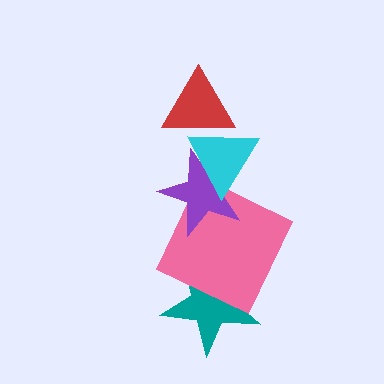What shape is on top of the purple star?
The cyan triangle is on top of the purple star.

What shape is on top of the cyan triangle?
The red triangle is on top of the cyan triangle.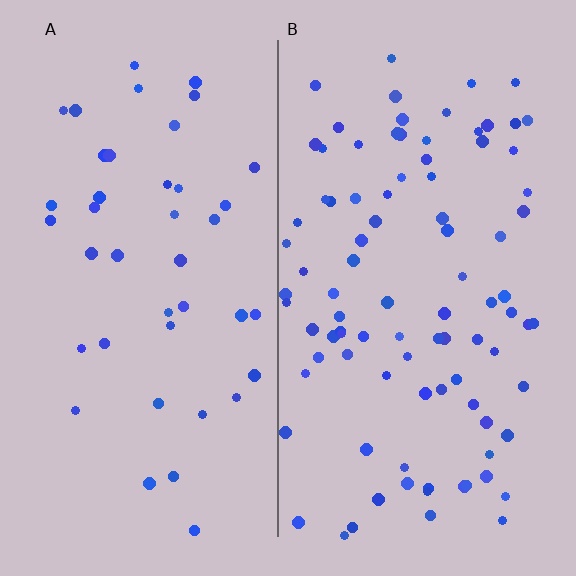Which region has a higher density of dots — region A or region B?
B (the right).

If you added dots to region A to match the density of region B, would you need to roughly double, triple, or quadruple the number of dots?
Approximately double.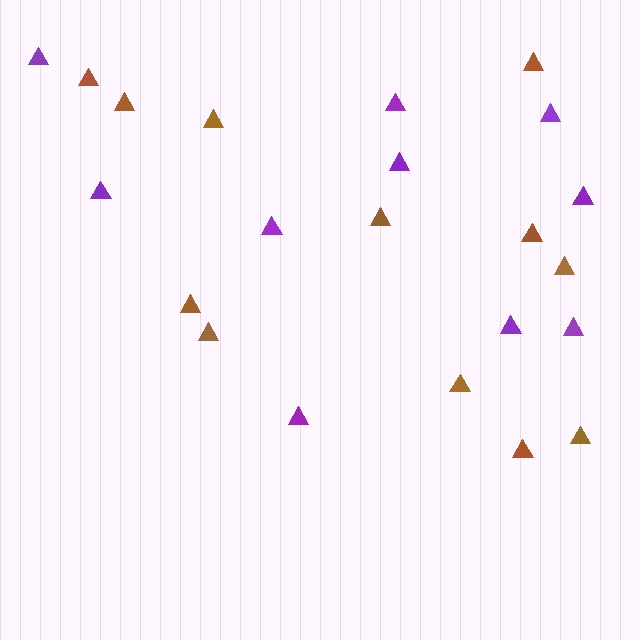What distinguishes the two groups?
There are 2 groups: one group of brown triangles (12) and one group of purple triangles (10).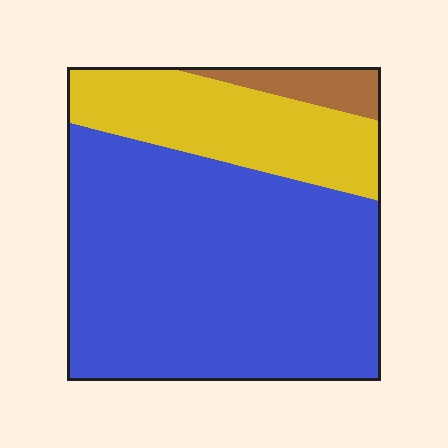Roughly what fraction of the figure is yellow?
Yellow takes up about one quarter (1/4) of the figure.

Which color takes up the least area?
Brown, at roughly 5%.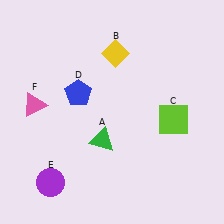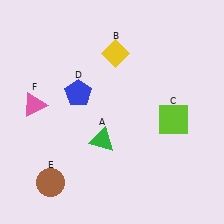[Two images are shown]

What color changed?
The circle (E) changed from purple in Image 1 to brown in Image 2.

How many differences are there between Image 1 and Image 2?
There is 1 difference between the two images.